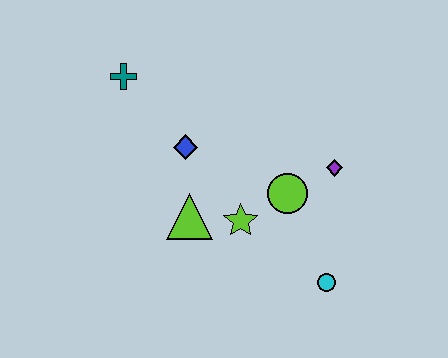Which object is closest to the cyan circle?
The lime circle is closest to the cyan circle.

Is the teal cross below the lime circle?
No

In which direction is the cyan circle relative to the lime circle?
The cyan circle is below the lime circle.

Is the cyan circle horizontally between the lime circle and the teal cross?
No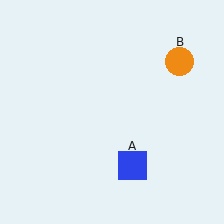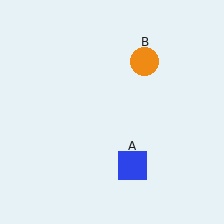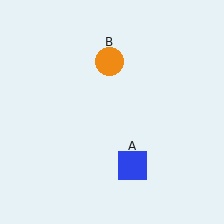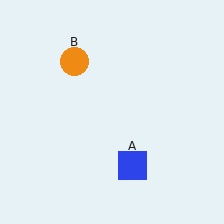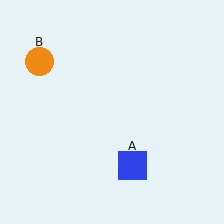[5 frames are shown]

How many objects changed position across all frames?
1 object changed position: orange circle (object B).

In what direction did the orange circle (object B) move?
The orange circle (object B) moved left.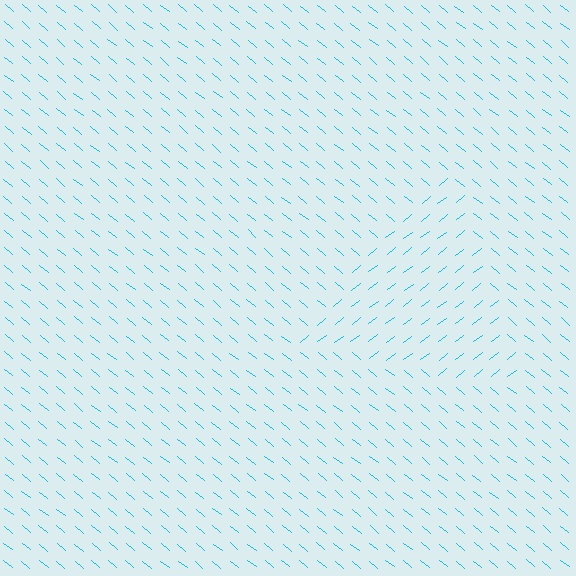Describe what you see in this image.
The image is filled with small cyan line segments. A triangle region in the image has lines oriented differently from the surrounding lines, creating a visible texture boundary.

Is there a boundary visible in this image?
Yes, there is a texture boundary formed by a change in line orientation.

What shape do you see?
I see a triangle.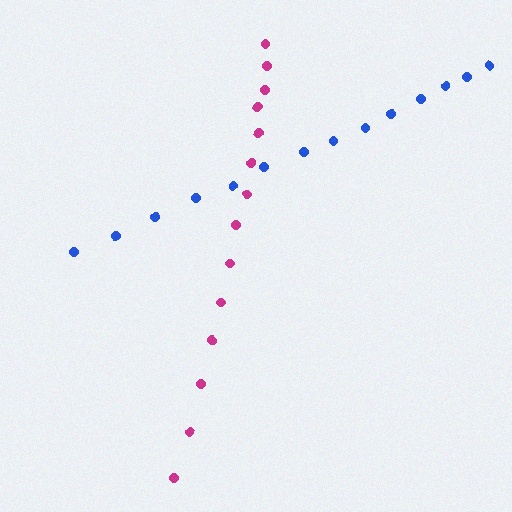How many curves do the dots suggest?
There are 2 distinct paths.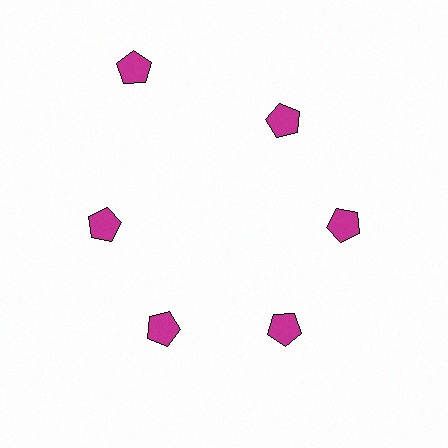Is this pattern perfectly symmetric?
No. The 6 magenta pentagons are arranged in a ring, but one element near the 11 o'clock position is pushed outward from the center, breaking the 6-fold rotational symmetry.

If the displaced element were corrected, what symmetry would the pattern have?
It would have 6-fold rotational symmetry — the pattern would map onto itself every 60 degrees.